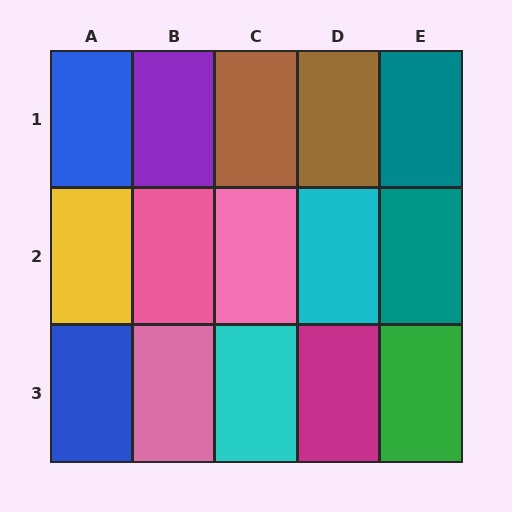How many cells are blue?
2 cells are blue.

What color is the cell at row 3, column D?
Magenta.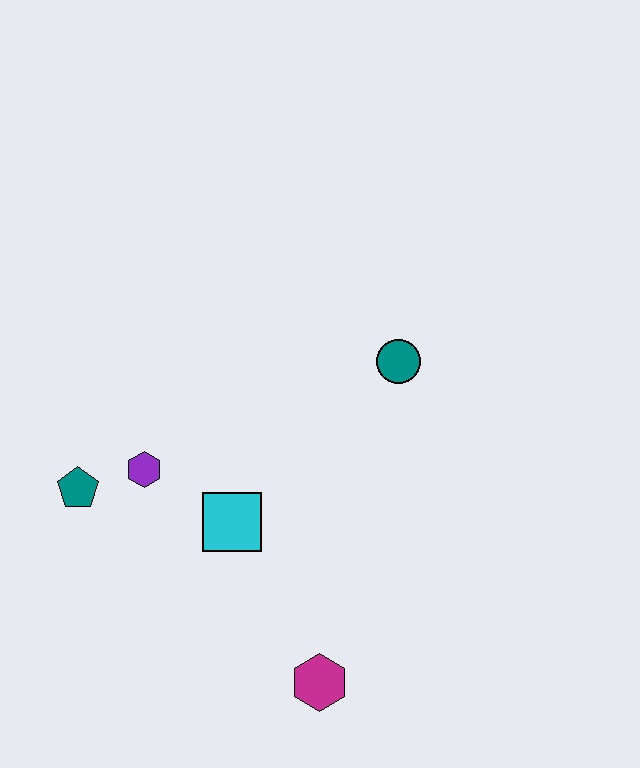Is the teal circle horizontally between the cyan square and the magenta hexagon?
No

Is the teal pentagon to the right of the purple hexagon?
No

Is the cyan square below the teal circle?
Yes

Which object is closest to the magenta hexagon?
The cyan square is closest to the magenta hexagon.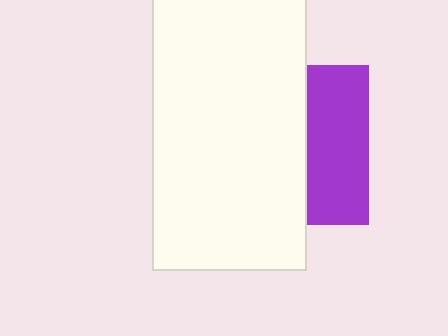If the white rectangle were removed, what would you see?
You would see the complete purple square.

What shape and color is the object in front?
The object in front is a white rectangle.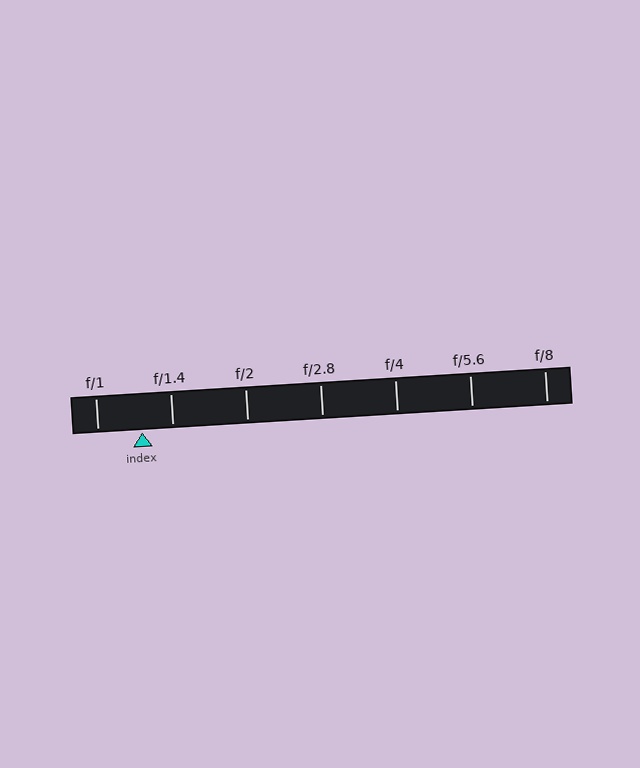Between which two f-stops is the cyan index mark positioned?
The index mark is between f/1 and f/1.4.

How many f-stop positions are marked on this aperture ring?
There are 7 f-stop positions marked.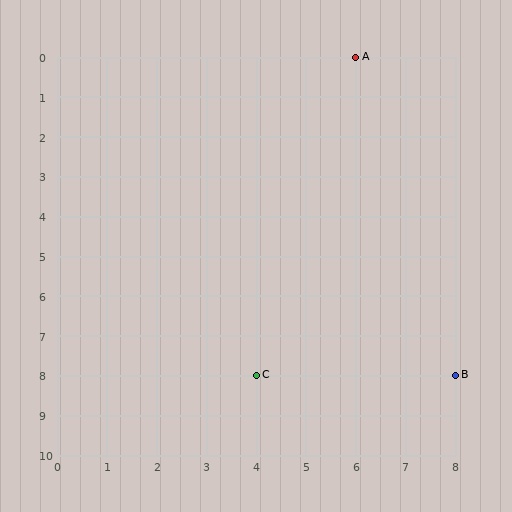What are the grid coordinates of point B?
Point B is at grid coordinates (8, 8).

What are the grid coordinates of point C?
Point C is at grid coordinates (4, 8).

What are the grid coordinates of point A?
Point A is at grid coordinates (6, 0).